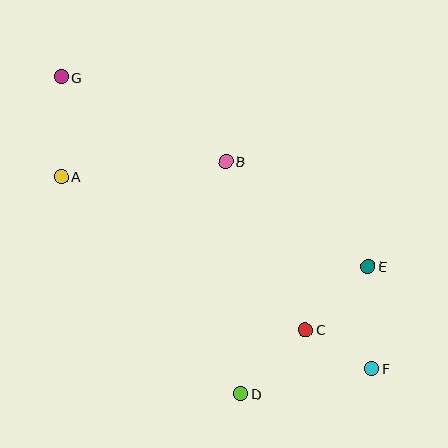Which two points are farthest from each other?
Points F and G are farthest from each other.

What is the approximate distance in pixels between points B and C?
The distance between B and C is approximately 186 pixels.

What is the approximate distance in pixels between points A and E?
The distance between A and E is approximately 320 pixels.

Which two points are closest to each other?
Points C and F are closest to each other.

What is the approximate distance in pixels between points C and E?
The distance between C and E is approximately 89 pixels.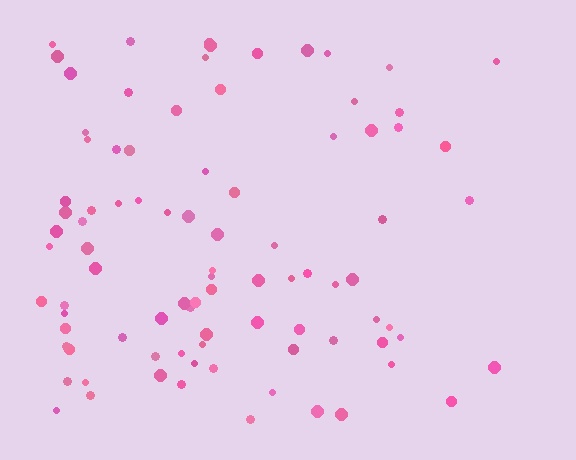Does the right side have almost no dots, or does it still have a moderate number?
Still a moderate number, just noticeably fewer than the left.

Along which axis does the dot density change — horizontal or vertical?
Horizontal.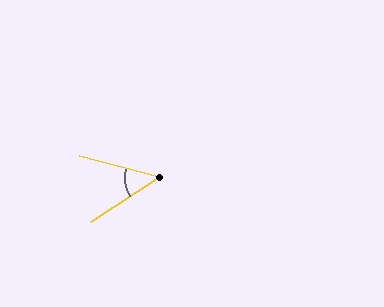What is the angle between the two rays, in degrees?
Approximately 48 degrees.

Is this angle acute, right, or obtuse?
It is acute.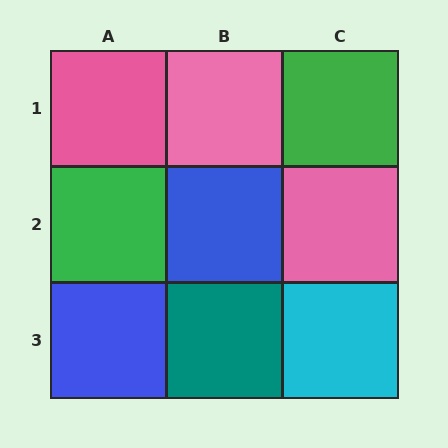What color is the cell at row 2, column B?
Blue.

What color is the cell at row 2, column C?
Pink.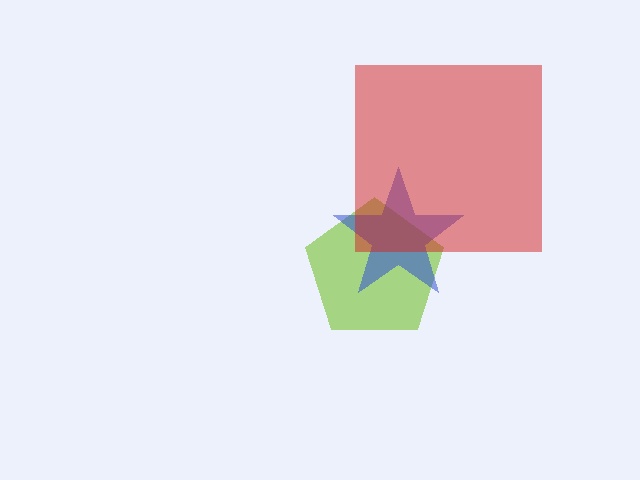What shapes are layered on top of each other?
The layered shapes are: a lime pentagon, a blue star, a red square.